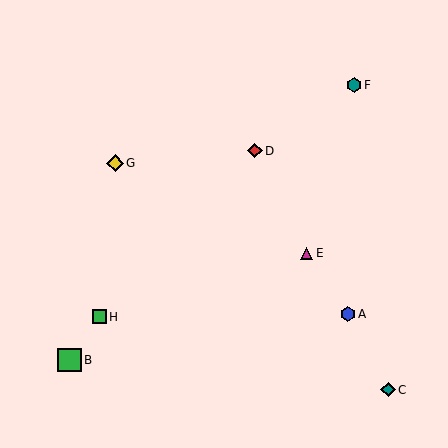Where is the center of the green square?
The center of the green square is at (70, 360).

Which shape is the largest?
The green square (labeled B) is the largest.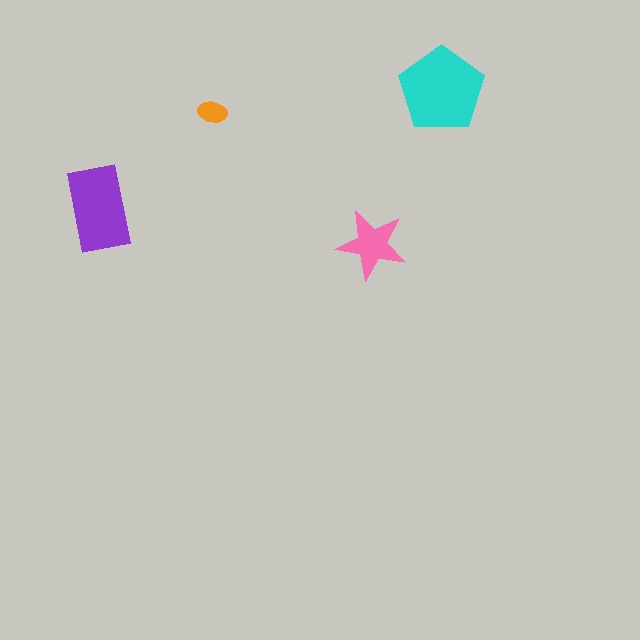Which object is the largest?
The cyan pentagon.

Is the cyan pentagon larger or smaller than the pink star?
Larger.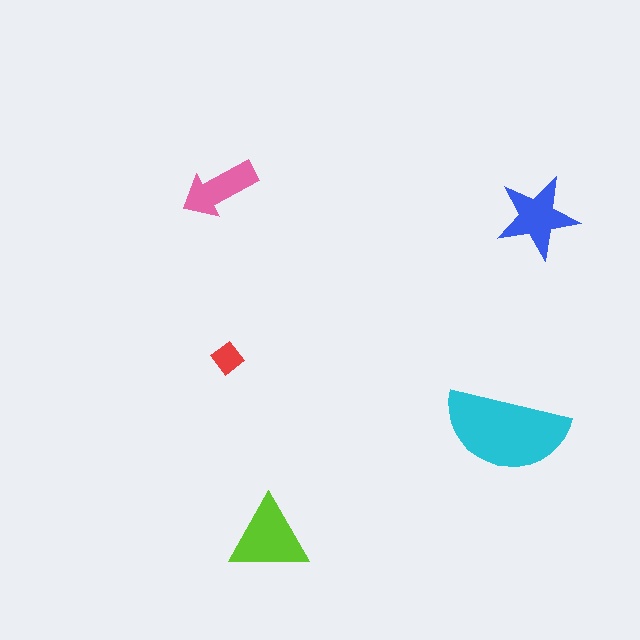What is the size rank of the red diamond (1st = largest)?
5th.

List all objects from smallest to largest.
The red diamond, the pink arrow, the blue star, the lime triangle, the cyan semicircle.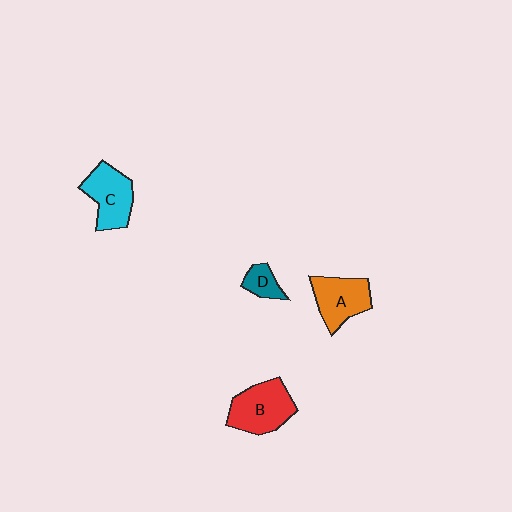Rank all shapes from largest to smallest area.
From largest to smallest: B (red), C (cyan), A (orange), D (teal).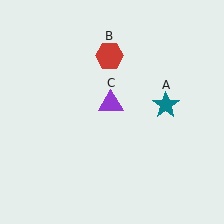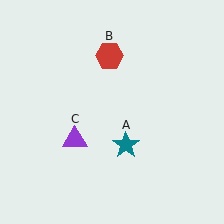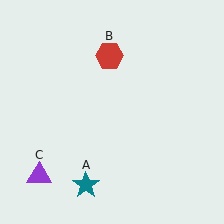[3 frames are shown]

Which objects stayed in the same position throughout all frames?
Red hexagon (object B) remained stationary.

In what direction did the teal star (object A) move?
The teal star (object A) moved down and to the left.